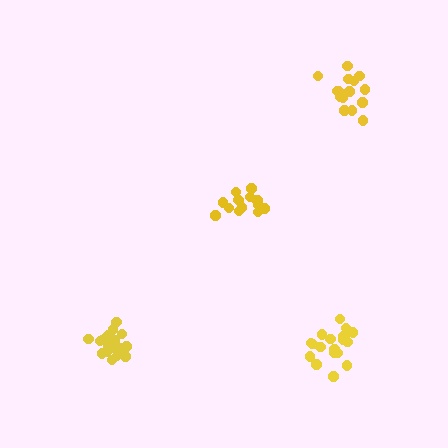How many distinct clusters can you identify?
There are 4 distinct clusters.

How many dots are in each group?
Group 1: 18 dots, Group 2: 14 dots, Group 3: 15 dots, Group 4: 20 dots (67 total).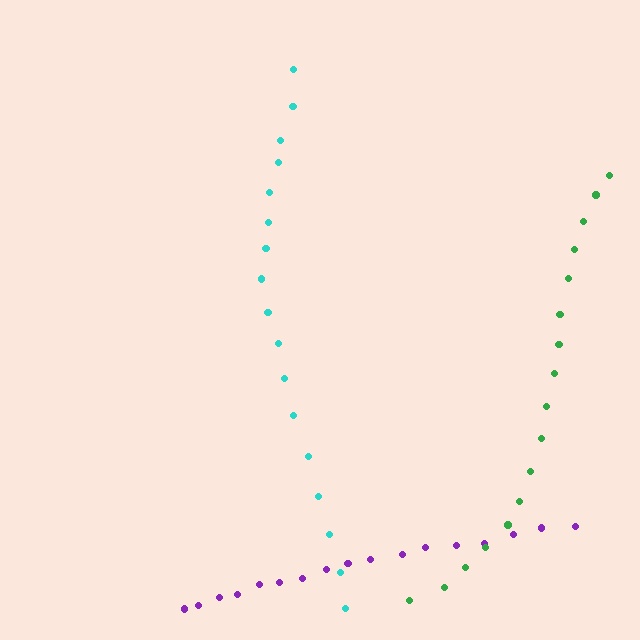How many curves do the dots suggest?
There are 3 distinct paths.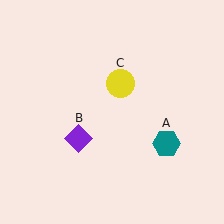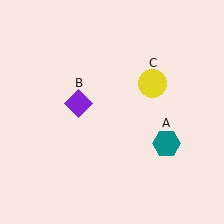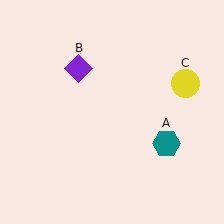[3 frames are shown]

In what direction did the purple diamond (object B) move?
The purple diamond (object B) moved up.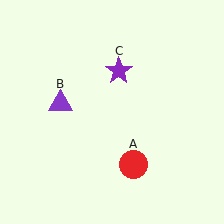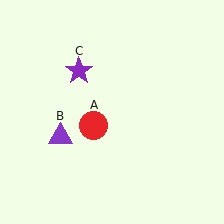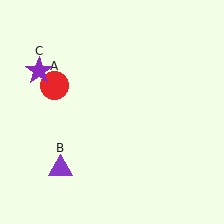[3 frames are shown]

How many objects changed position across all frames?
3 objects changed position: red circle (object A), purple triangle (object B), purple star (object C).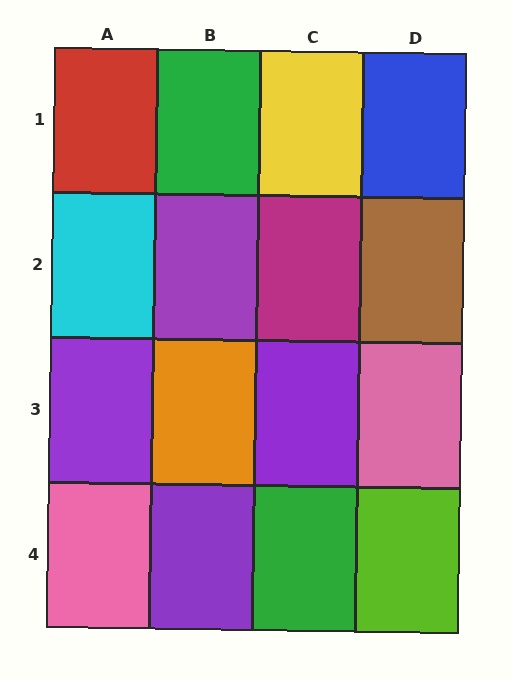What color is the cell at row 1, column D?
Blue.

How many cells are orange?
1 cell is orange.